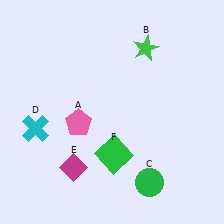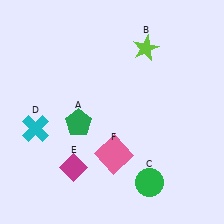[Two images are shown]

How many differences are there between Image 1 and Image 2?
There are 3 differences between the two images.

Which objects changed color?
A changed from pink to green. B changed from green to lime. F changed from green to pink.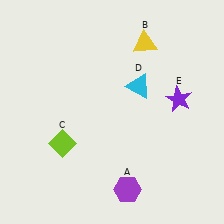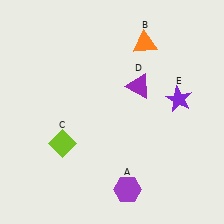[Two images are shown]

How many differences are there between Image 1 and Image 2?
There are 2 differences between the two images.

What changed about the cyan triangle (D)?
In Image 1, D is cyan. In Image 2, it changed to purple.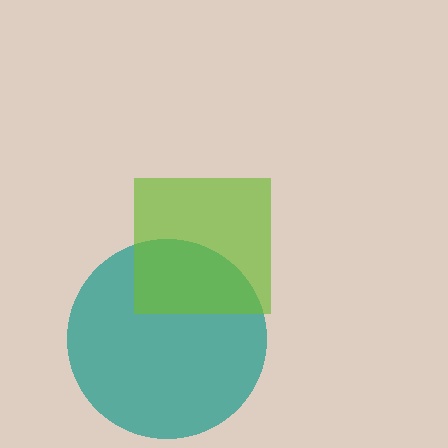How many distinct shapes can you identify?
There are 2 distinct shapes: a teal circle, a lime square.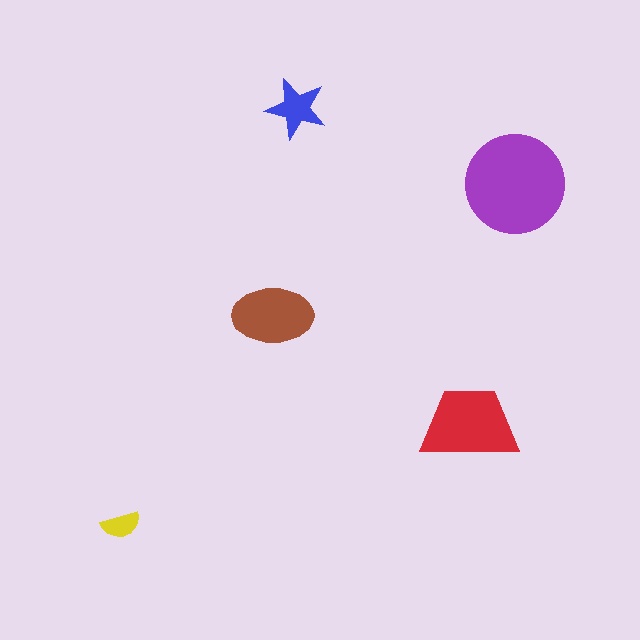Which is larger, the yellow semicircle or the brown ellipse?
The brown ellipse.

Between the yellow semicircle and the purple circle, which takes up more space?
The purple circle.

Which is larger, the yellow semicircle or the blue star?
The blue star.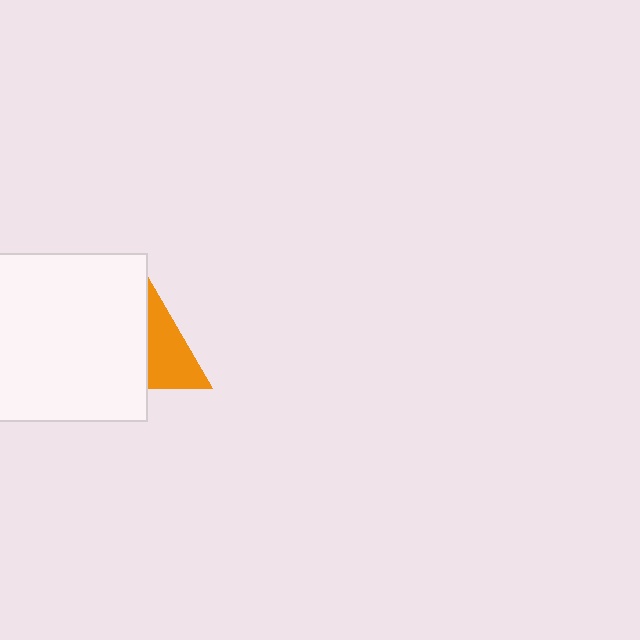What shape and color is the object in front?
The object in front is a white rectangle.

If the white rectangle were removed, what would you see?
You would see the complete orange triangle.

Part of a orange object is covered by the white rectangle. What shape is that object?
It is a triangle.